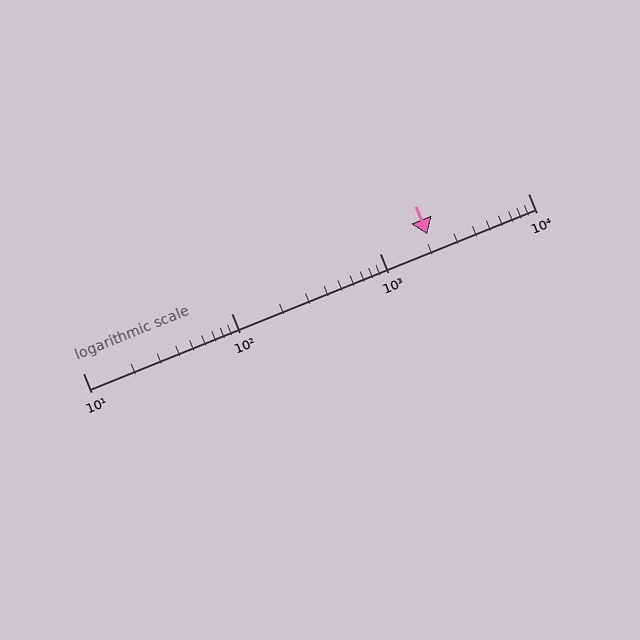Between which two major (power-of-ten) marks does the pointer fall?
The pointer is between 1000 and 10000.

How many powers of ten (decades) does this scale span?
The scale spans 3 decades, from 10 to 10000.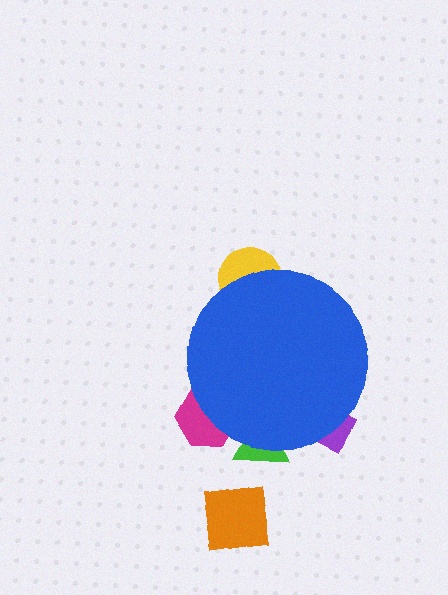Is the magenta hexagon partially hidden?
Yes, the magenta hexagon is partially hidden behind the blue circle.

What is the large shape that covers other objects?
A blue circle.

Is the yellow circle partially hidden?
Yes, the yellow circle is partially hidden behind the blue circle.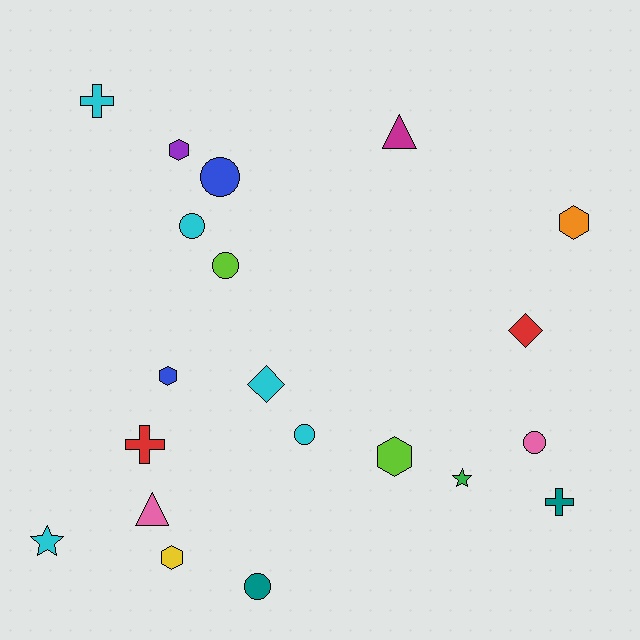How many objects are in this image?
There are 20 objects.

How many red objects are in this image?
There are 2 red objects.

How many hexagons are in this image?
There are 5 hexagons.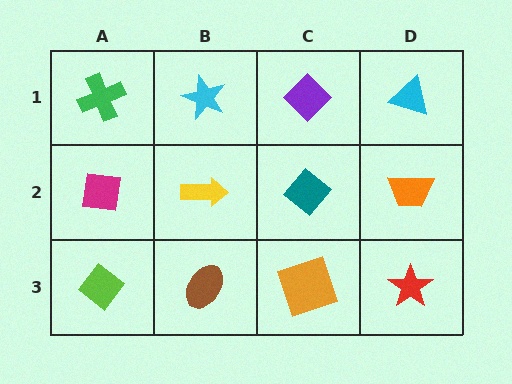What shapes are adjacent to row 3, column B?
A yellow arrow (row 2, column B), a lime diamond (row 3, column A), an orange square (row 3, column C).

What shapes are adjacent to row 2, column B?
A cyan star (row 1, column B), a brown ellipse (row 3, column B), a magenta square (row 2, column A), a teal diamond (row 2, column C).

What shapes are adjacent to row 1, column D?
An orange trapezoid (row 2, column D), a purple diamond (row 1, column C).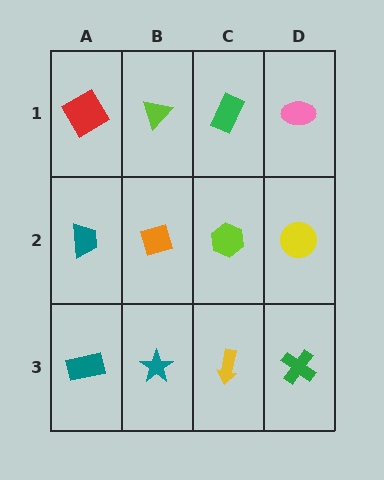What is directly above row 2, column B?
A lime triangle.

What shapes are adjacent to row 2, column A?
A red diamond (row 1, column A), a teal rectangle (row 3, column A), an orange diamond (row 2, column B).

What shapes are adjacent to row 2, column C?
A green rectangle (row 1, column C), a yellow arrow (row 3, column C), an orange diamond (row 2, column B), a yellow circle (row 2, column D).